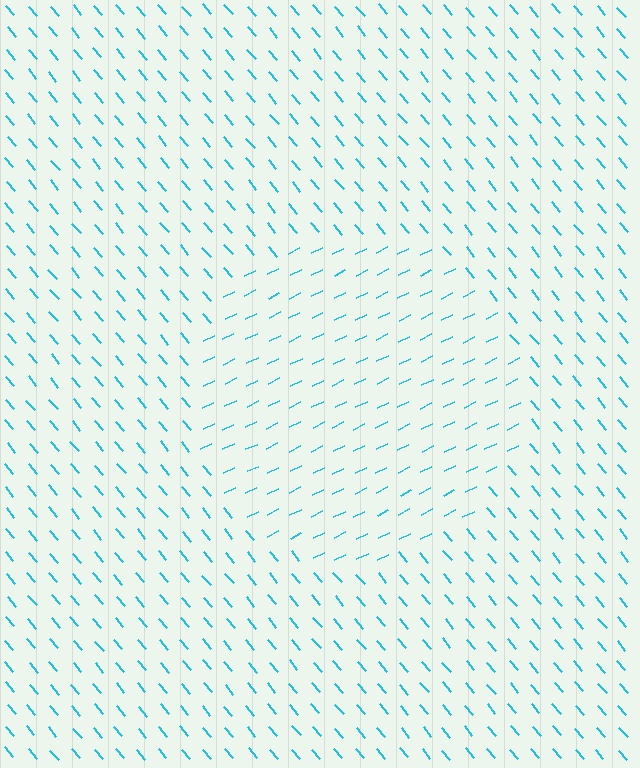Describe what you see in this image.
The image is filled with small cyan line segments. A circle region in the image has lines oriented differently from the surrounding lines, creating a visible texture boundary.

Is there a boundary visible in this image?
Yes, there is a texture boundary formed by a change in line orientation.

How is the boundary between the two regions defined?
The boundary is defined purely by a change in line orientation (approximately 76 degrees difference). All lines are the same color and thickness.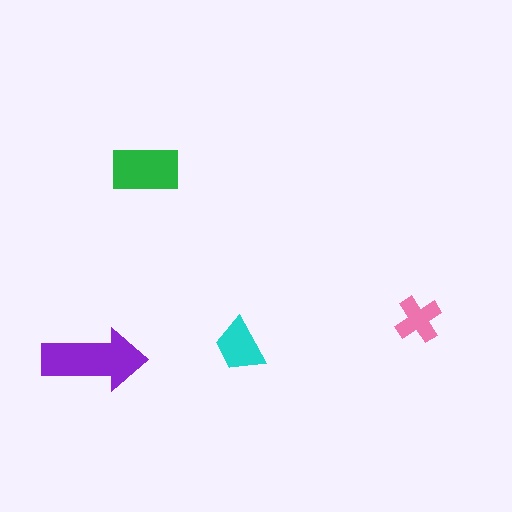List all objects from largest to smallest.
The purple arrow, the green rectangle, the cyan trapezoid, the pink cross.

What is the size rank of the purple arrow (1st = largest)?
1st.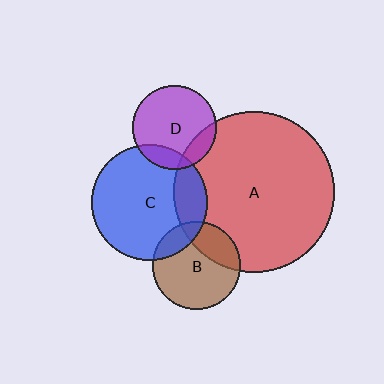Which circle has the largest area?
Circle A (red).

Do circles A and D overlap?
Yes.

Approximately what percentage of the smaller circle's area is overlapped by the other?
Approximately 15%.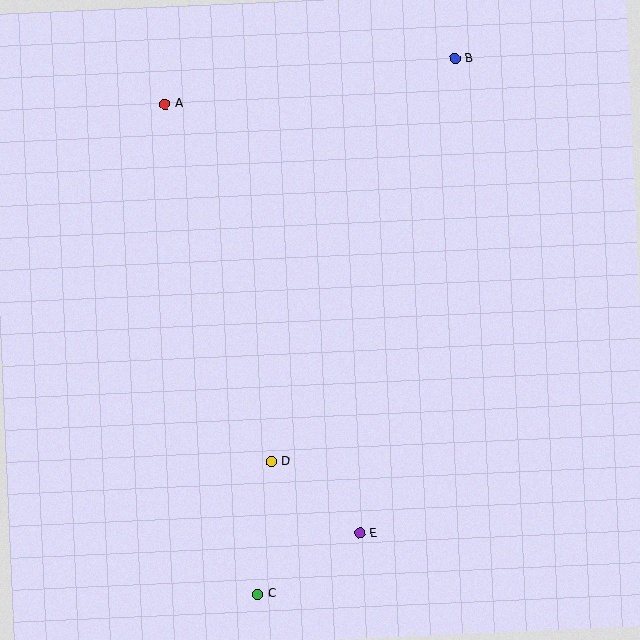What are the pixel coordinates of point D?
Point D is at (272, 461).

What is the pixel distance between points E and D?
The distance between E and D is 114 pixels.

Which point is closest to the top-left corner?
Point A is closest to the top-left corner.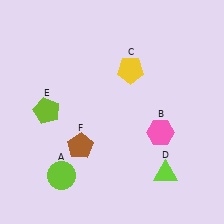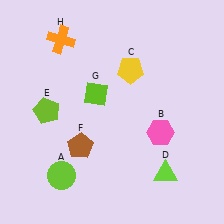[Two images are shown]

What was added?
A lime diamond (G), an orange cross (H) were added in Image 2.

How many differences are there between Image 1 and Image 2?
There are 2 differences between the two images.